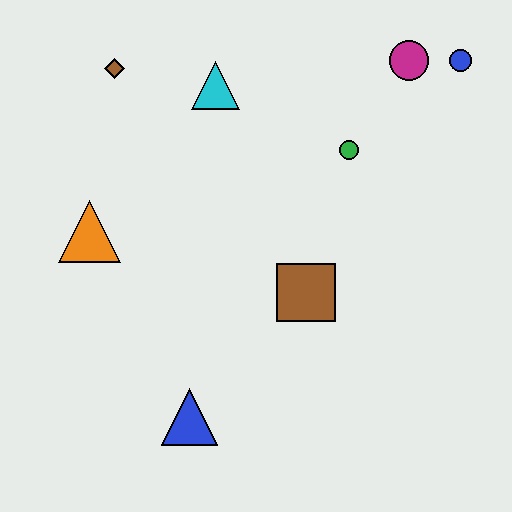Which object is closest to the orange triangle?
The brown diamond is closest to the orange triangle.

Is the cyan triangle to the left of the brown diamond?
No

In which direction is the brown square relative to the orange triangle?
The brown square is to the right of the orange triangle.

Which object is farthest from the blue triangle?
The blue circle is farthest from the blue triangle.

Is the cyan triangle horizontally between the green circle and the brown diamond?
Yes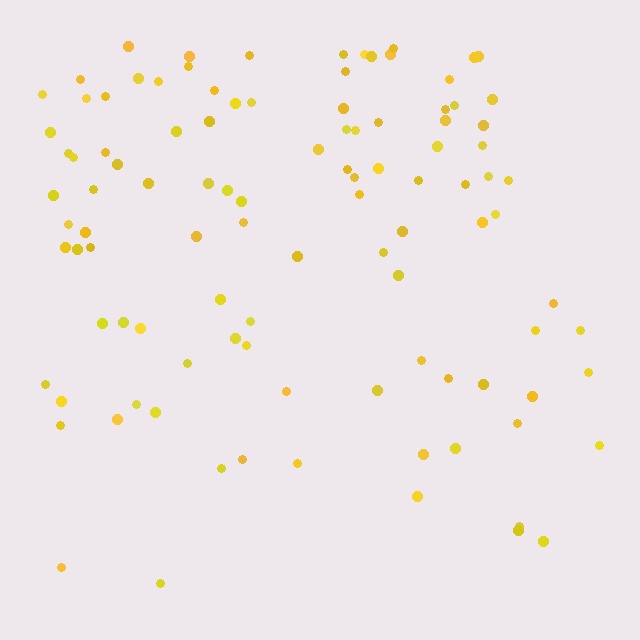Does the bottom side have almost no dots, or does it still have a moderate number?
Still a moderate number, just noticeably fewer than the top.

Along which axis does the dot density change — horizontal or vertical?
Vertical.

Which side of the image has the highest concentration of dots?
The top.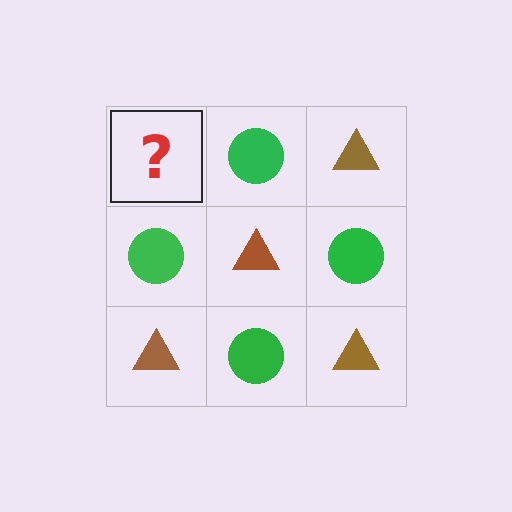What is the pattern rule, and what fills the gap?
The rule is that it alternates brown triangle and green circle in a checkerboard pattern. The gap should be filled with a brown triangle.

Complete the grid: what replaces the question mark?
The question mark should be replaced with a brown triangle.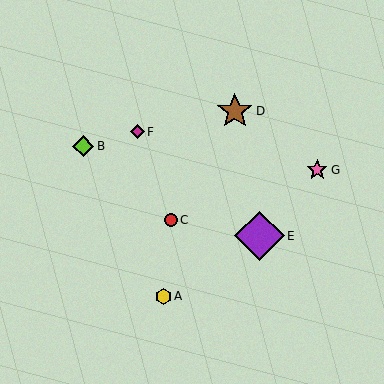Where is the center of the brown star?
The center of the brown star is at (235, 111).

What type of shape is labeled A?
Shape A is a yellow hexagon.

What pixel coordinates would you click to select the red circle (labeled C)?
Click at (171, 220) to select the red circle C.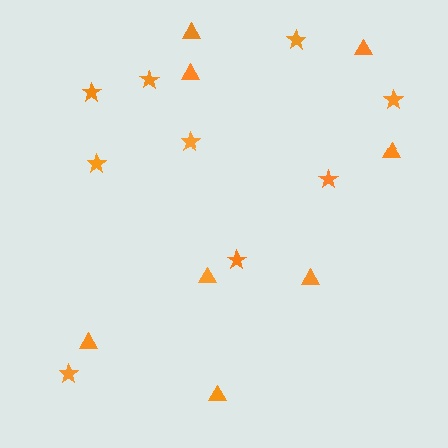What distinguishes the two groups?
There are 2 groups: one group of triangles (8) and one group of stars (9).